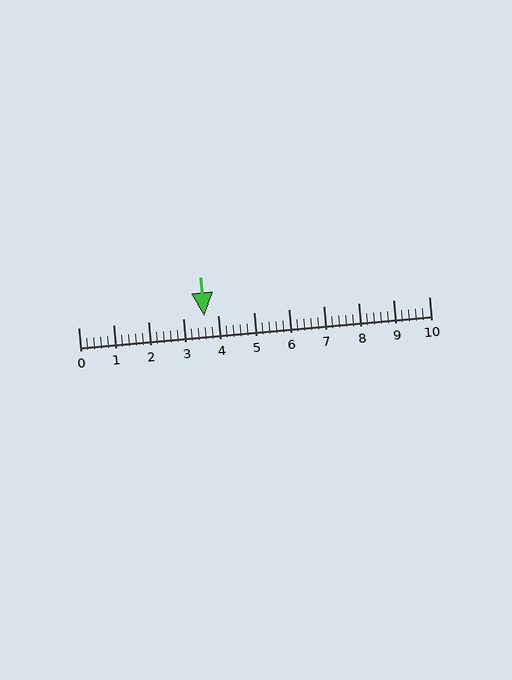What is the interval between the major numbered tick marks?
The major tick marks are spaced 1 units apart.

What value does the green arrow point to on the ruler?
The green arrow points to approximately 3.6.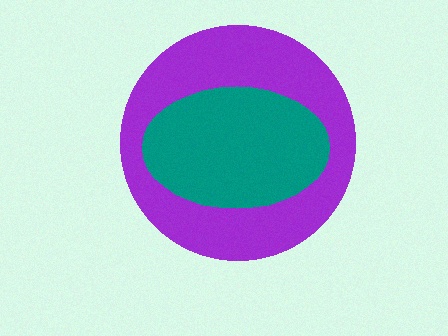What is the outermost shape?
The purple circle.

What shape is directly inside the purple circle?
The teal ellipse.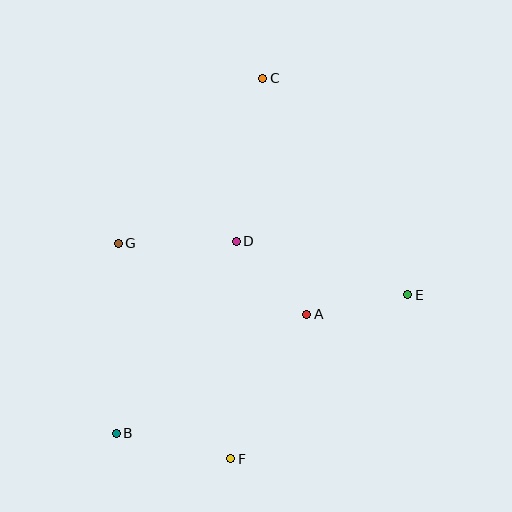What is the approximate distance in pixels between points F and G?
The distance between F and G is approximately 243 pixels.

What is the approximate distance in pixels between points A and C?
The distance between A and C is approximately 240 pixels.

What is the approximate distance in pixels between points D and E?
The distance between D and E is approximately 180 pixels.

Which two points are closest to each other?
Points A and D are closest to each other.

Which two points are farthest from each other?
Points B and C are farthest from each other.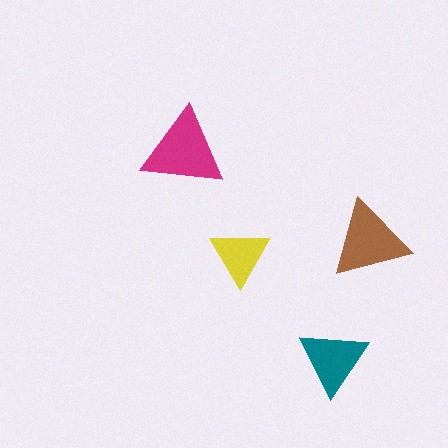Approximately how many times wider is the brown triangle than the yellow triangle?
About 1.5 times wider.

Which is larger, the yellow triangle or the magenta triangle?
The magenta one.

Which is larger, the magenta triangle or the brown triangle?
The magenta one.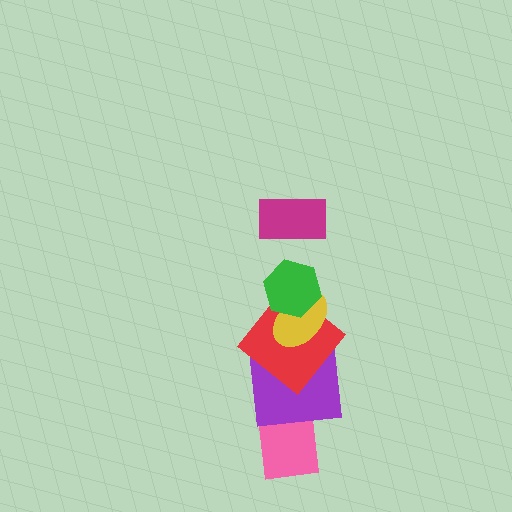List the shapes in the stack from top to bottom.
From top to bottom: the magenta rectangle, the green hexagon, the yellow ellipse, the red diamond, the purple square, the pink rectangle.